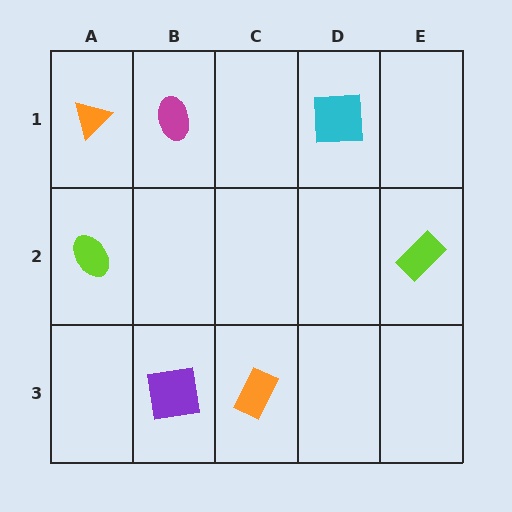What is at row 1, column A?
An orange triangle.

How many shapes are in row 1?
3 shapes.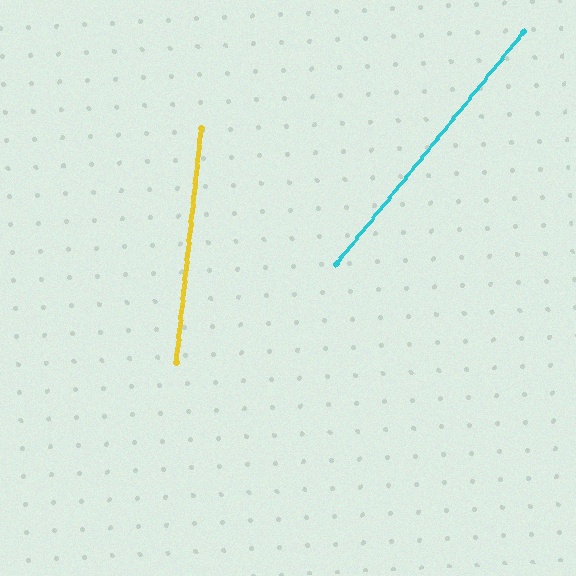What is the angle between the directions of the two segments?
Approximately 33 degrees.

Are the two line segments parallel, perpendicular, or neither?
Neither parallel nor perpendicular — they differ by about 33°.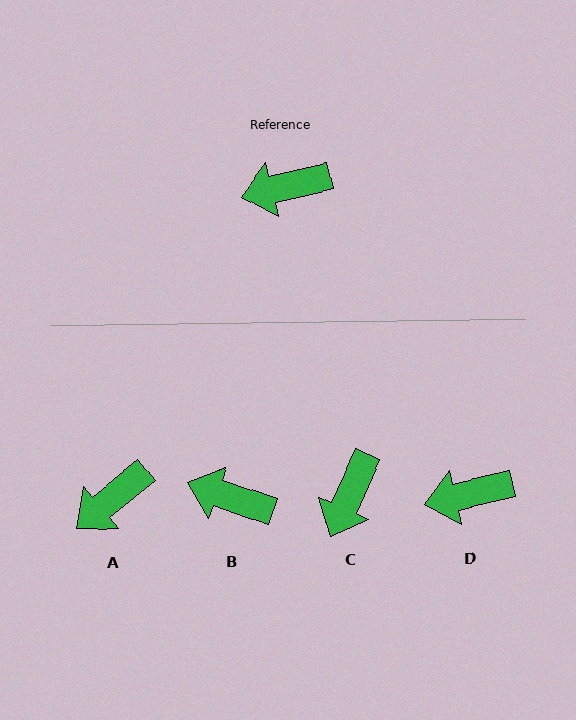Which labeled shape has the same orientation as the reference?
D.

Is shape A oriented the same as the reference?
No, it is off by about 27 degrees.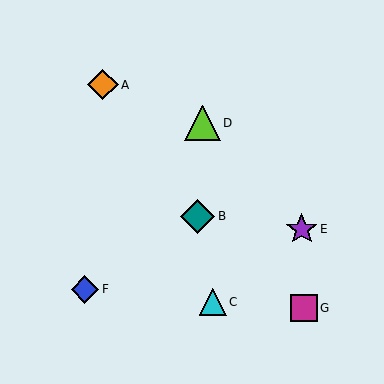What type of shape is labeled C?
Shape C is a cyan triangle.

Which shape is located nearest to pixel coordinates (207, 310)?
The cyan triangle (labeled C) at (213, 302) is nearest to that location.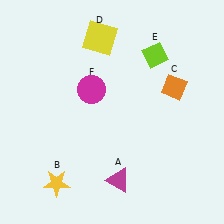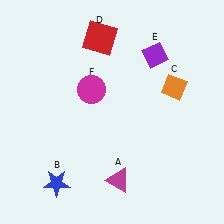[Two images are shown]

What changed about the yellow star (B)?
In Image 1, B is yellow. In Image 2, it changed to blue.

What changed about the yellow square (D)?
In Image 1, D is yellow. In Image 2, it changed to red.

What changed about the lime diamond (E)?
In Image 1, E is lime. In Image 2, it changed to purple.